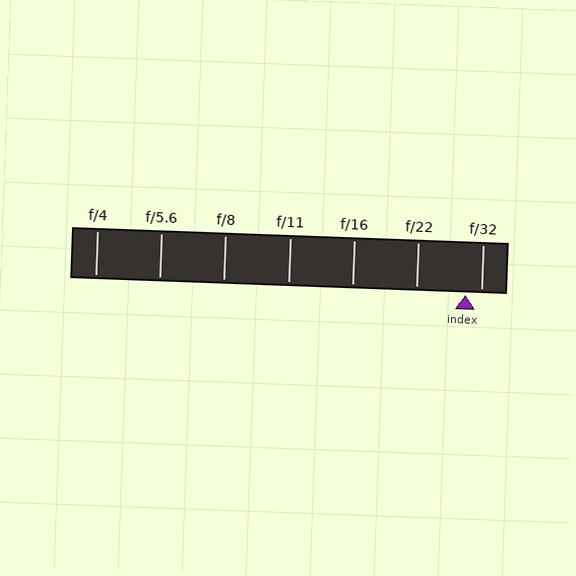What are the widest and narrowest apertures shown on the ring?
The widest aperture shown is f/4 and the narrowest is f/32.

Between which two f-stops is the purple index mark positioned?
The index mark is between f/22 and f/32.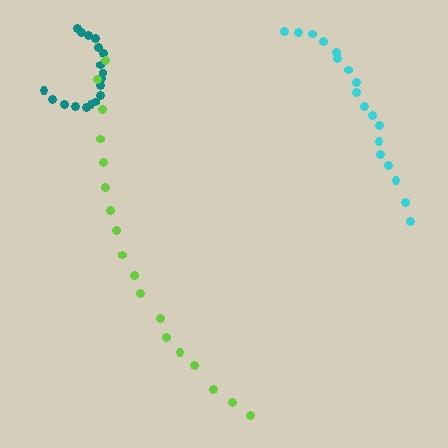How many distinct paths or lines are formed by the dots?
There are 3 distinct paths.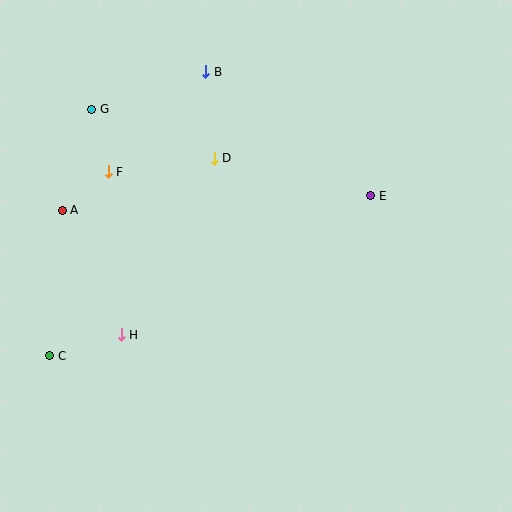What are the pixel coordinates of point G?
Point G is at (92, 109).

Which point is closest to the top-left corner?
Point G is closest to the top-left corner.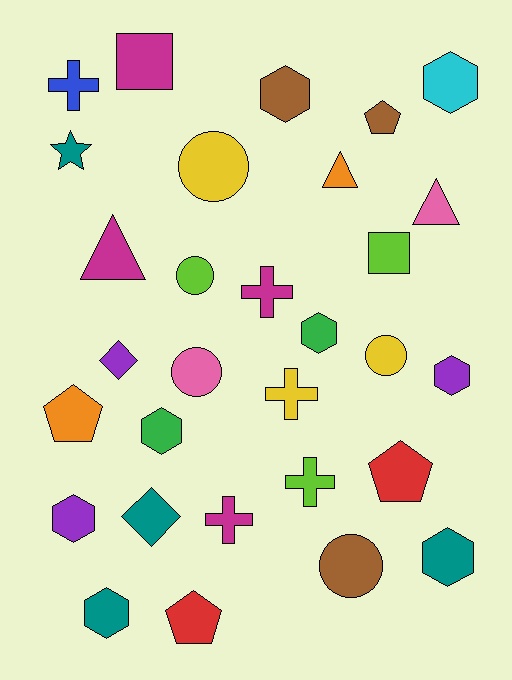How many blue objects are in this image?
There is 1 blue object.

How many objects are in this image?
There are 30 objects.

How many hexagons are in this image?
There are 8 hexagons.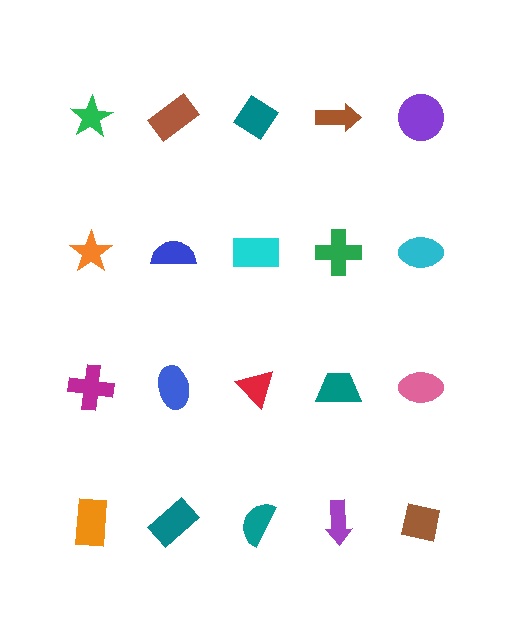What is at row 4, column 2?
A teal rectangle.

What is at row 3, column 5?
A pink ellipse.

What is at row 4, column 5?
A brown square.